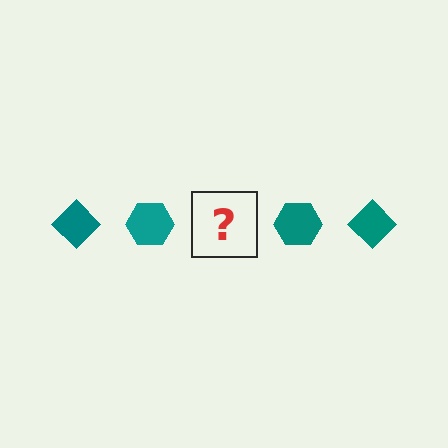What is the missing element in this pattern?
The missing element is a teal diamond.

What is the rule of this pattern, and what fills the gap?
The rule is that the pattern cycles through diamond, hexagon shapes in teal. The gap should be filled with a teal diamond.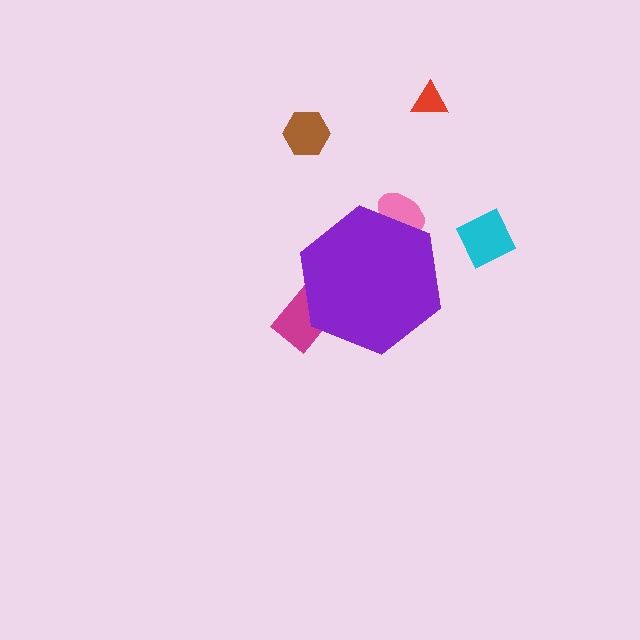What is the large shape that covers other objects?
A purple hexagon.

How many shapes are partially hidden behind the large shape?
2 shapes are partially hidden.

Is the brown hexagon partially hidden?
No, the brown hexagon is fully visible.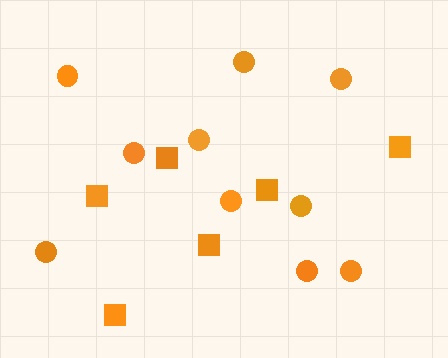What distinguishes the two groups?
There are 2 groups: one group of squares (6) and one group of circles (10).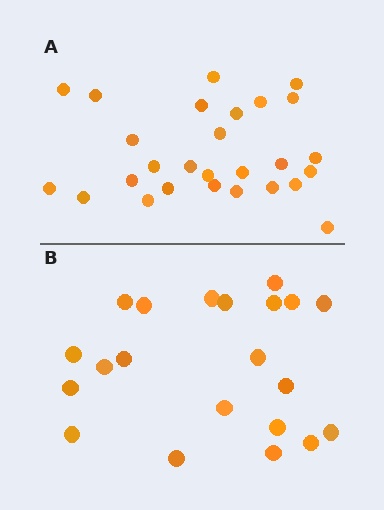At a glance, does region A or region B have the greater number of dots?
Region A (the top region) has more dots.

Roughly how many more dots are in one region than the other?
Region A has about 6 more dots than region B.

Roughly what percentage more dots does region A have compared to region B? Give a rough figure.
About 30% more.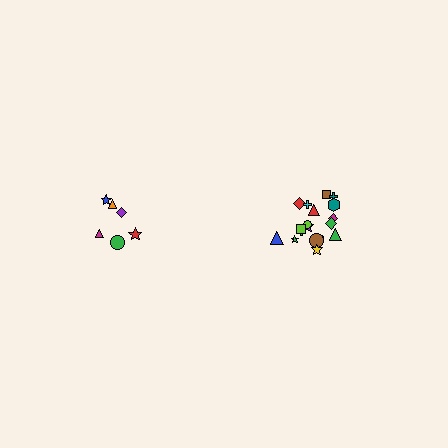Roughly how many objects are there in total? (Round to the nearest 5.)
Roughly 25 objects in total.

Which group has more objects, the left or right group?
The right group.